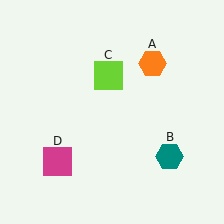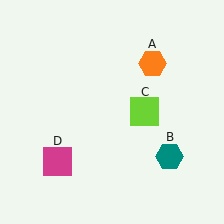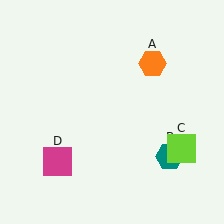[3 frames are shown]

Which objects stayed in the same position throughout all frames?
Orange hexagon (object A) and teal hexagon (object B) and magenta square (object D) remained stationary.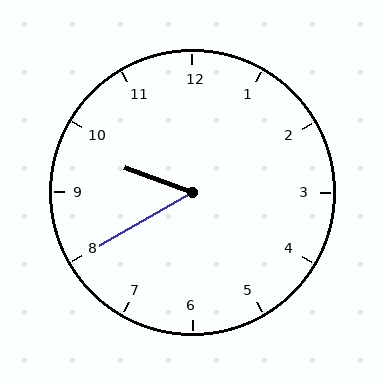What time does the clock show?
9:40.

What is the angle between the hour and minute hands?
Approximately 50 degrees.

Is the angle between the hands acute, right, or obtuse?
It is acute.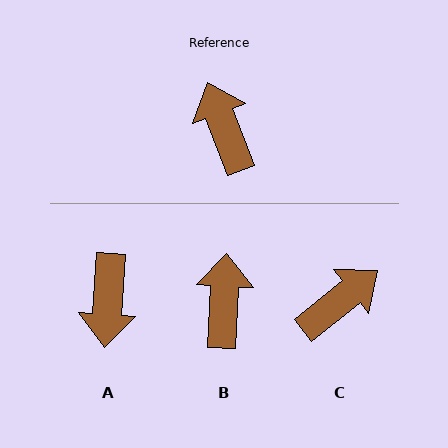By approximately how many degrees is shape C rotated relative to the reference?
Approximately 72 degrees clockwise.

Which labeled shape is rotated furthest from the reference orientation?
A, about 155 degrees away.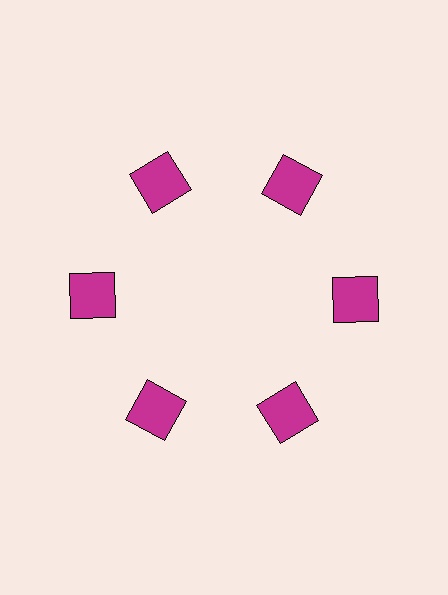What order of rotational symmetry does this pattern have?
This pattern has 6-fold rotational symmetry.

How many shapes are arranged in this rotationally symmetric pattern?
There are 6 shapes, arranged in 6 groups of 1.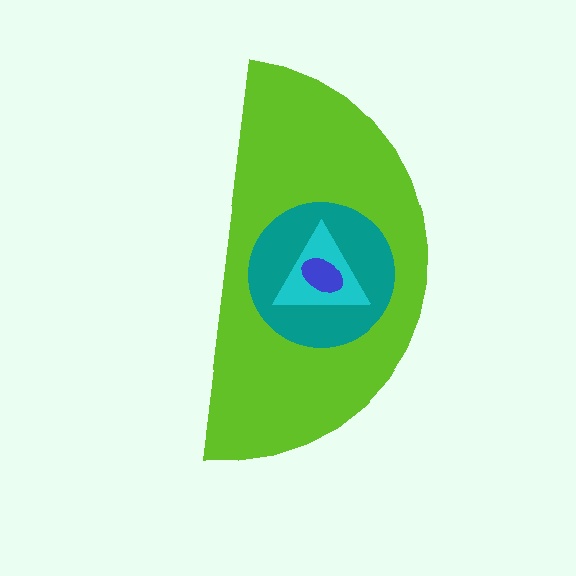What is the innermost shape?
The blue ellipse.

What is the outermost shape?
The lime semicircle.